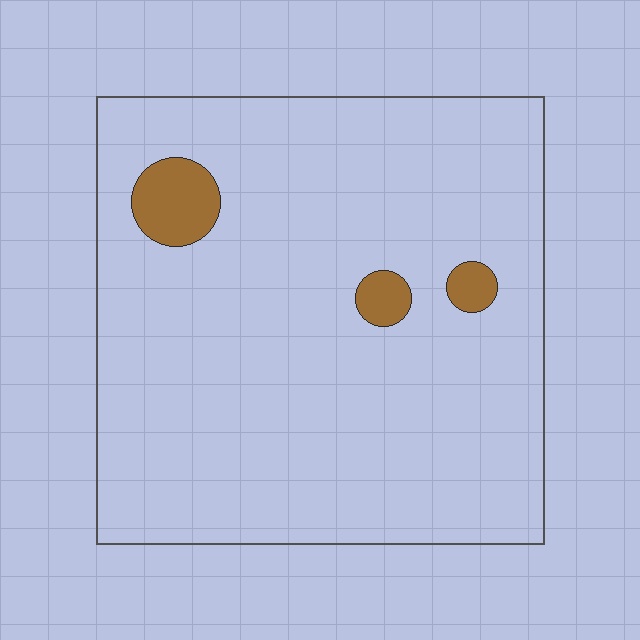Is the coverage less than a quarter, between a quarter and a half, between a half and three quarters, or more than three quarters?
Less than a quarter.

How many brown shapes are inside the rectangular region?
3.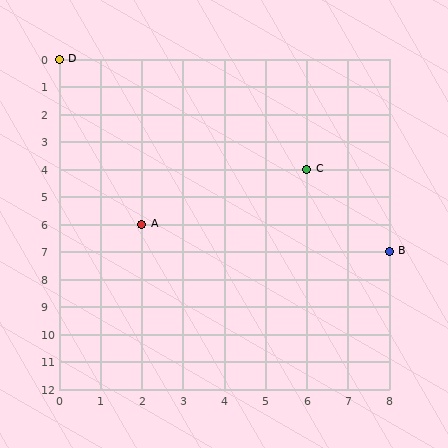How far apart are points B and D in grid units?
Points B and D are 8 columns and 7 rows apart (about 10.6 grid units diagonally).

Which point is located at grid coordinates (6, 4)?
Point C is at (6, 4).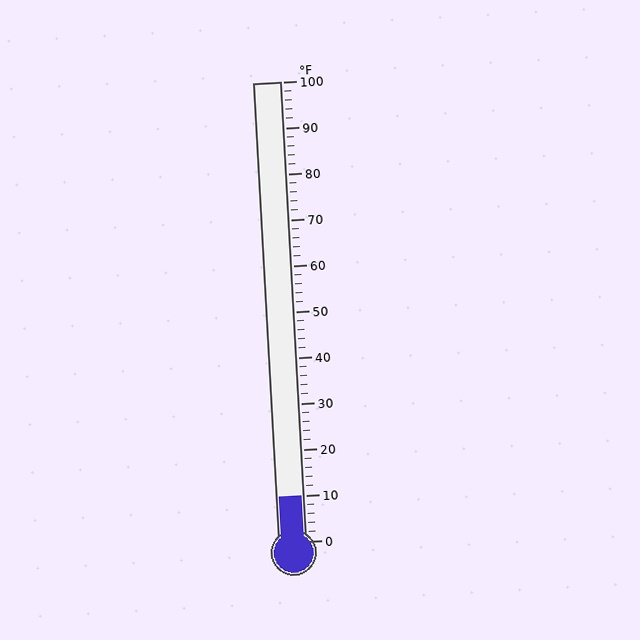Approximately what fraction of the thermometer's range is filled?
The thermometer is filled to approximately 10% of its range.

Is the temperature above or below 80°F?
The temperature is below 80°F.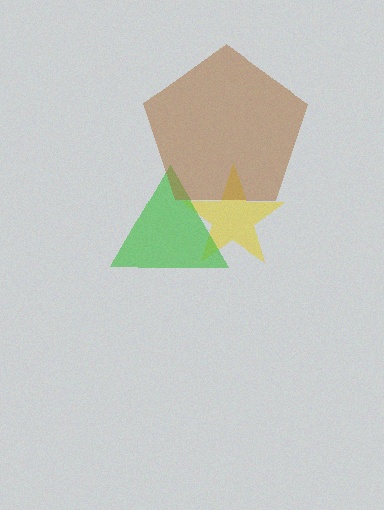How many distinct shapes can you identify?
There are 3 distinct shapes: a yellow star, a green triangle, a brown pentagon.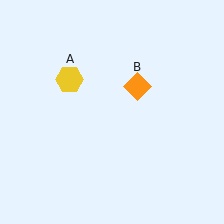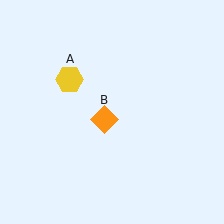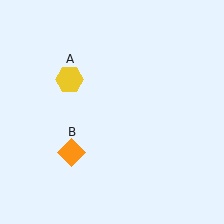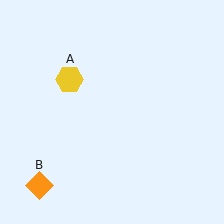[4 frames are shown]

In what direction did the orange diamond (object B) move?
The orange diamond (object B) moved down and to the left.